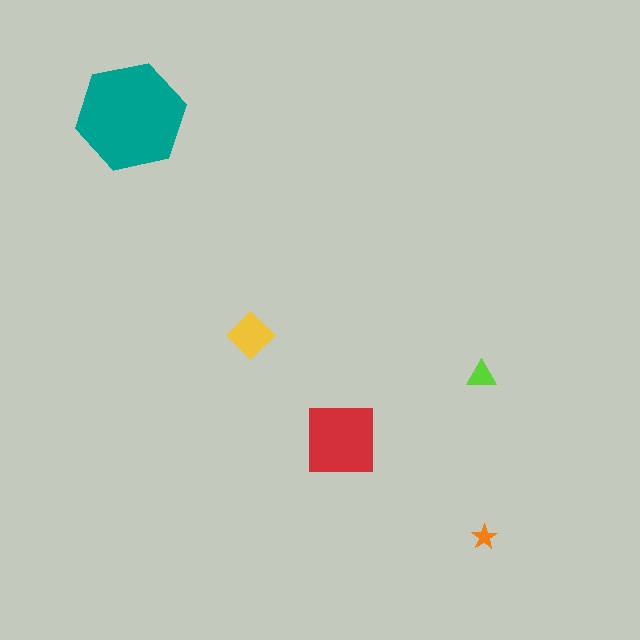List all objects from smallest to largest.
The orange star, the lime triangle, the yellow diamond, the red square, the teal hexagon.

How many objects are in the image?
There are 5 objects in the image.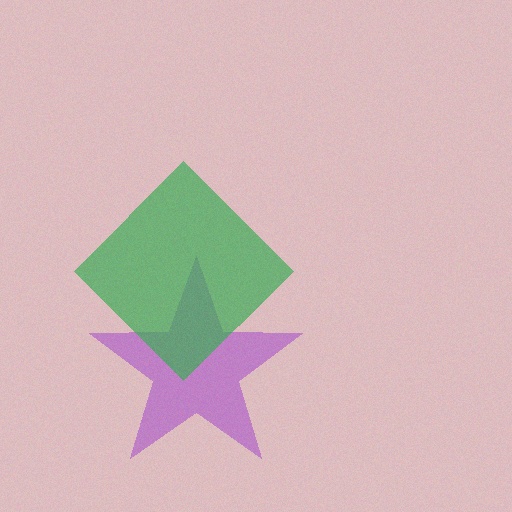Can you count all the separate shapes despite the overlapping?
Yes, there are 2 separate shapes.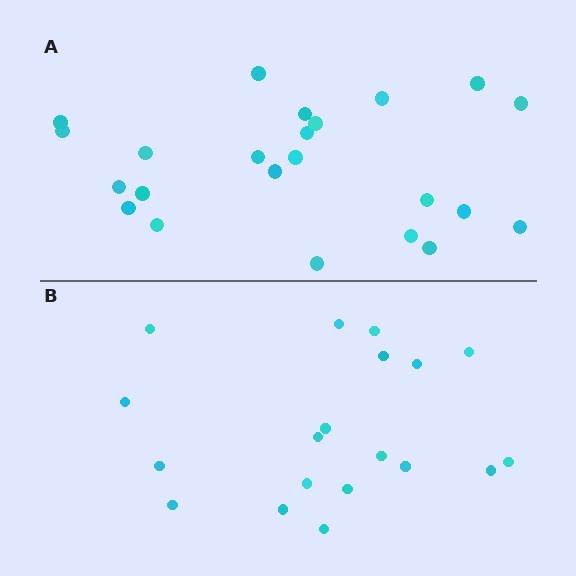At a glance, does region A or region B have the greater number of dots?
Region A (the top region) has more dots.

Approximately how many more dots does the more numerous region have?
Region A has about 4 more dots than region B.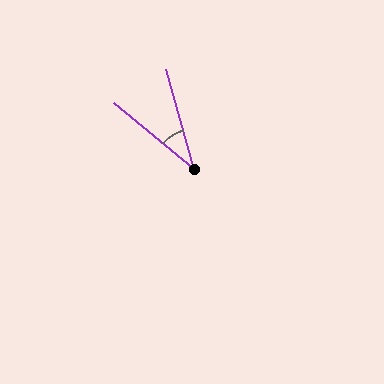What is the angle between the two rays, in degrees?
Approximately 35 degrees.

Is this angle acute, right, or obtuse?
It is acute.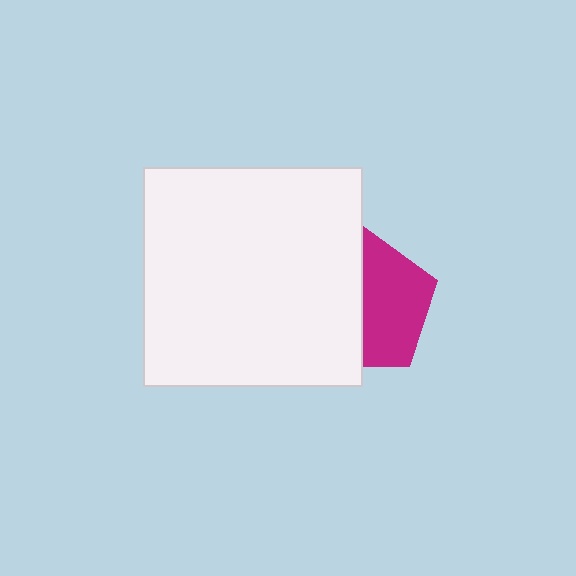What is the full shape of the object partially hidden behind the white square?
The partially hidden object is a magenta pentagon.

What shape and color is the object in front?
The object in front is a white square.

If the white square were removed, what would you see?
You would see the complete magenta pentagon.